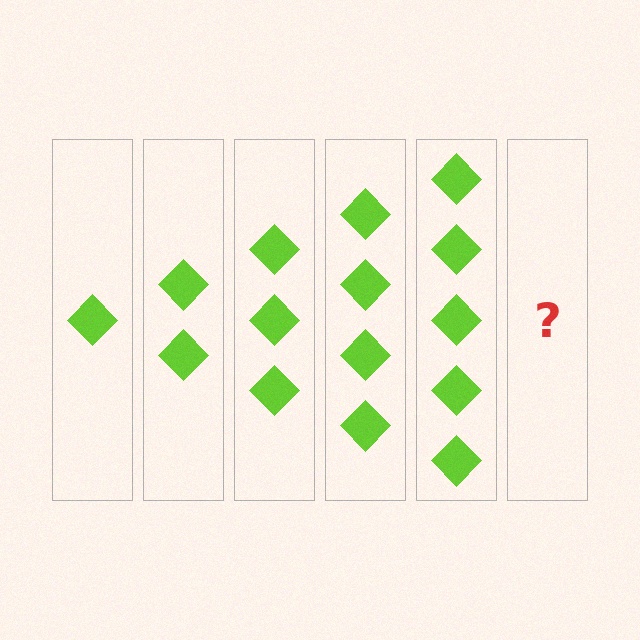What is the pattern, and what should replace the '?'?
The pattern is that each step adds one more diamond. The '?' should be 6 diamonds.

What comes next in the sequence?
The next element should be 6 diamonds.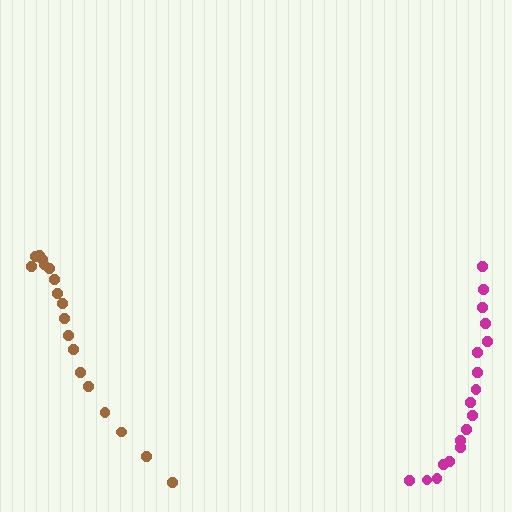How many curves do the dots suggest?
There are 2 distinct paths.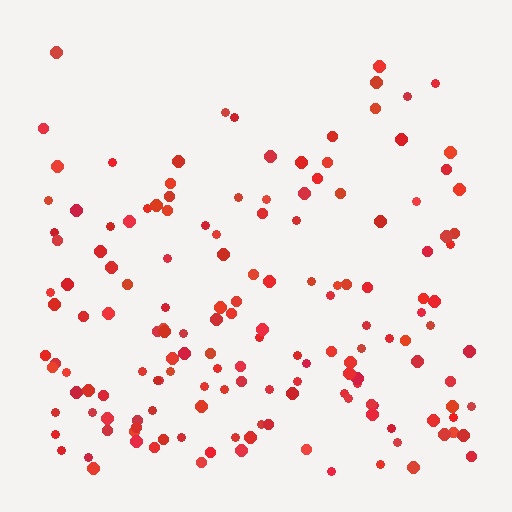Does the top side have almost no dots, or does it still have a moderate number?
Still a moderate number, just noticeably fewer than the bottom.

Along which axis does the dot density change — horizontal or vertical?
Vertical.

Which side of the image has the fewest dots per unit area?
The top.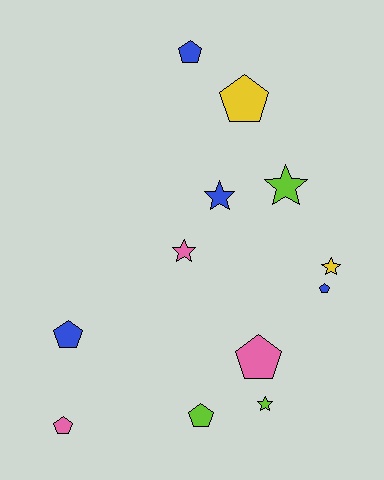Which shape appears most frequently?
Pentagon, with 7 objects.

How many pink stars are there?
There is 1 pink star.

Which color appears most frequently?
Blue, with 4 objects.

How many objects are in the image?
There are 12 objects.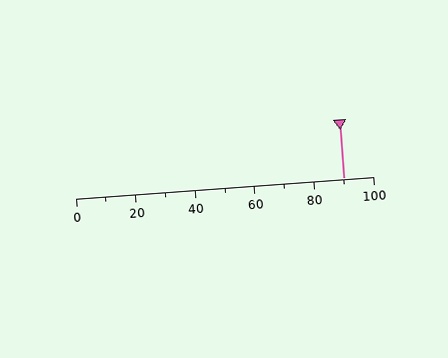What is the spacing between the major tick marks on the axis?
The major ticks are spaced 20 apart.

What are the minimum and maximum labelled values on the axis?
The axis runs from 0 to 100.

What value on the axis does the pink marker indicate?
The marker indicates approximately 90.